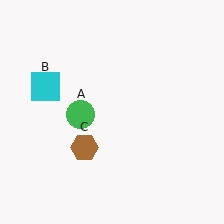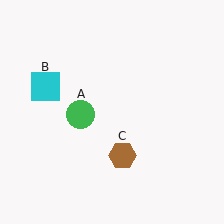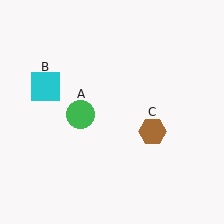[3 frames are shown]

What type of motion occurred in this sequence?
The brown hexagon (object C) rotated counterclockwise around the center of the scene.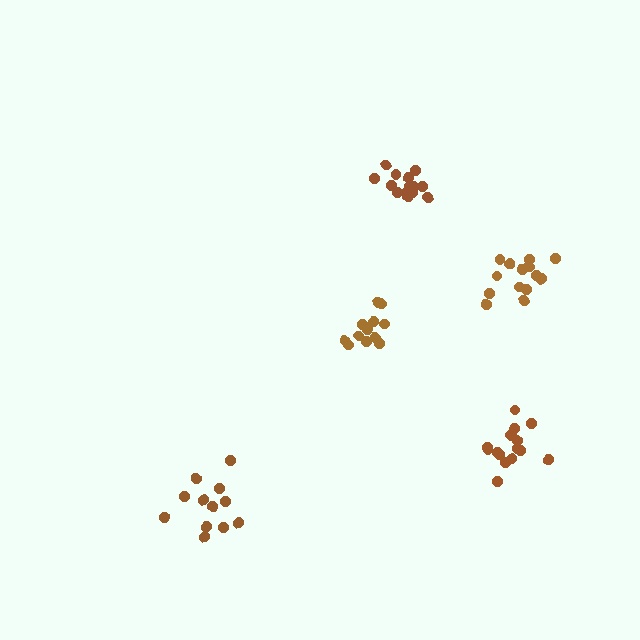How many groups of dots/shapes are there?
There are 5 groups.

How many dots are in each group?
Group 1: 12 dots, Group 2: 12 dots, Group 3: 15 dots, Group 4: 16 dots, Group 5: 14 dots (69 total).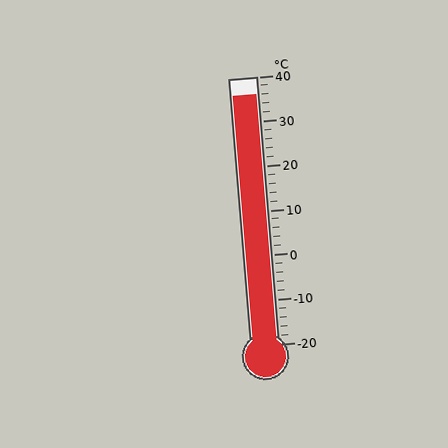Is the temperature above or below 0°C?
The temperature is above 0°C.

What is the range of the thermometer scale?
The thermometer scale ranges from -20°C to 40°C.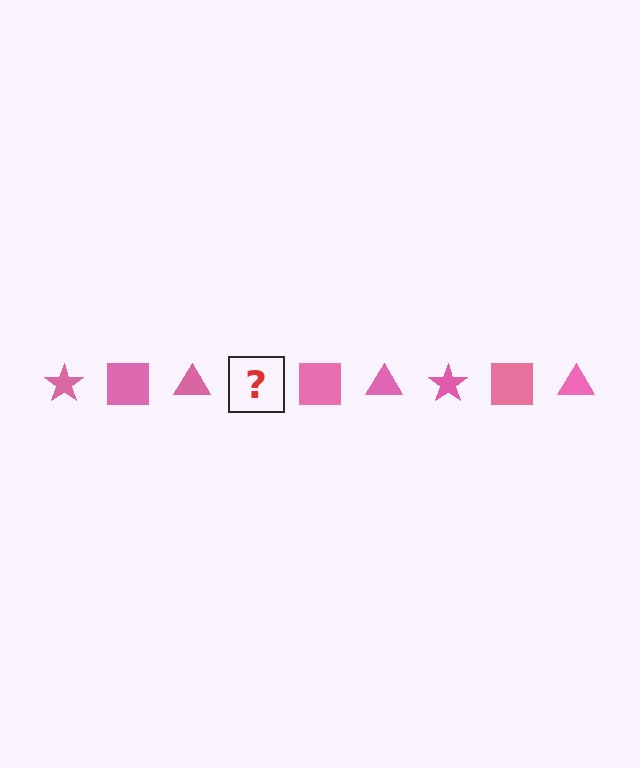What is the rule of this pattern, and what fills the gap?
The rule is that the pattern cycles through star, square, triangle shapes in pink. The gap should be filled with a pink star.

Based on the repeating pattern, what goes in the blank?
The blank should be a pink star.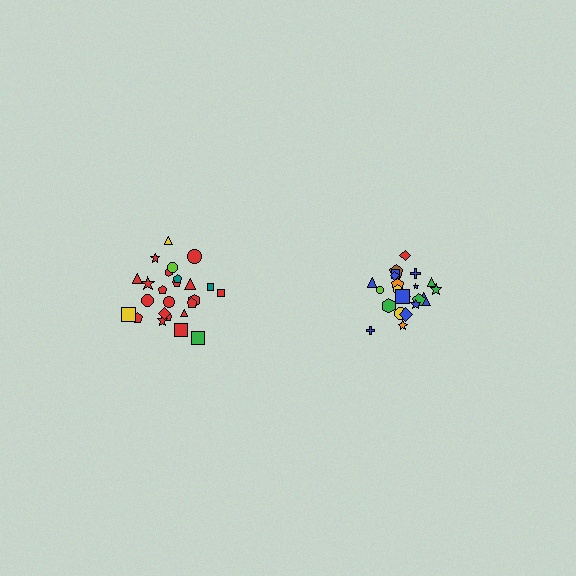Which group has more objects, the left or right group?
The left group.